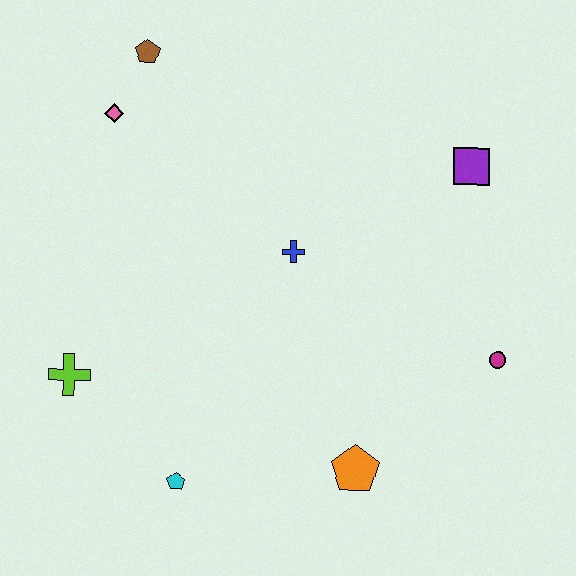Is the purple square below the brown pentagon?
Yes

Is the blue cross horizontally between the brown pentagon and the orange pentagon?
Yes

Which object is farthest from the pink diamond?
The magenta circle is farthest from the pink diamond.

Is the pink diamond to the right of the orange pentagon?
No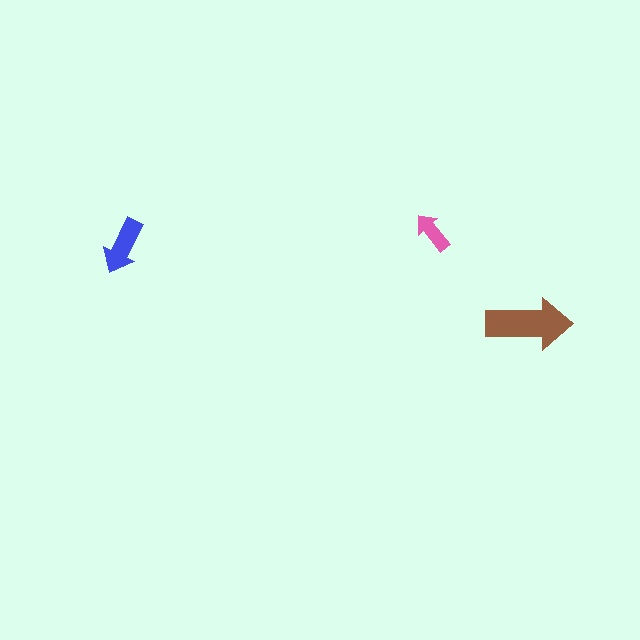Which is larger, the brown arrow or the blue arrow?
The brown one.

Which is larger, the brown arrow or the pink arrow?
The brown one.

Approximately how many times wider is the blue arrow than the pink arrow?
About 1.5 times wider.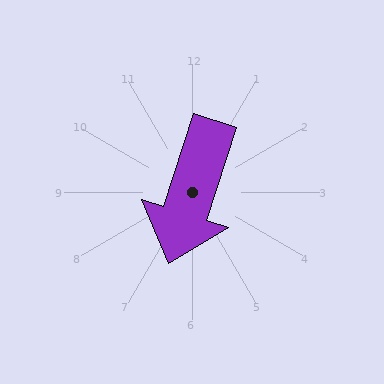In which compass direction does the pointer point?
South.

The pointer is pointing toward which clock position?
Roughly 7 o'clock.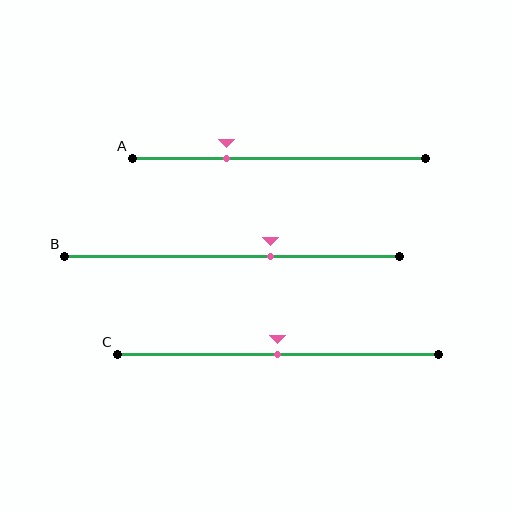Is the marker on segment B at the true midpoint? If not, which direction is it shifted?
No, the marker on segment B is shifted to the right by about 11% of the segment length.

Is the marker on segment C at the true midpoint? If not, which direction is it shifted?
Yes, the marker on segment C is at the true midpoint.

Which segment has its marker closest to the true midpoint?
Segment C has its marker closest to the true midpoint.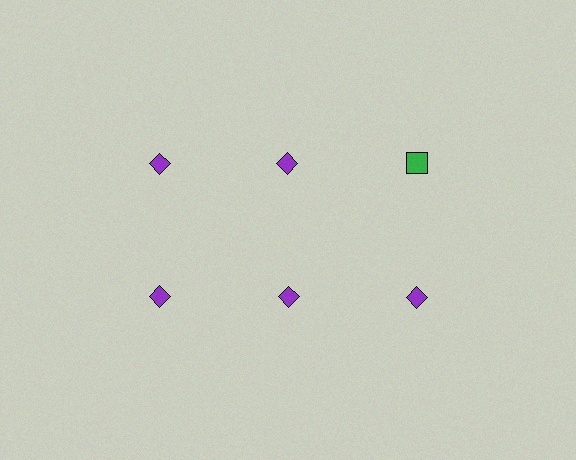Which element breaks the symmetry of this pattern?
The green square in the top row, center column breaks the symmetry. All other shapes are purple diamonds.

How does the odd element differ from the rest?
It differs in both color (green instead of purple) and shape (square instead of diamond).